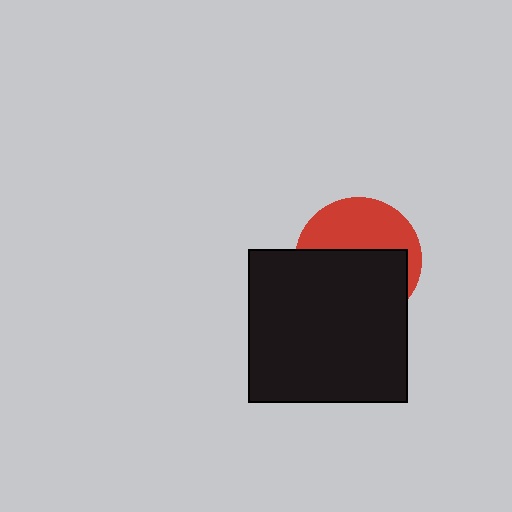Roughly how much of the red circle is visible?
A small part of it is visible (roughly 44%).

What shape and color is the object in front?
The object in front is a black rectangle.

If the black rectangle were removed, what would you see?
You would see the complete red circle.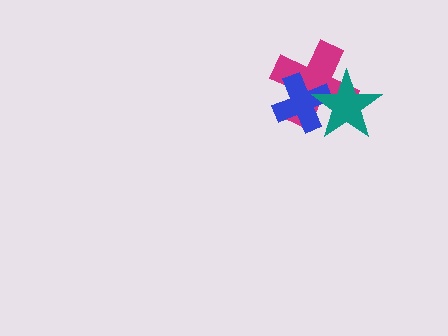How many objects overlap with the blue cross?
2 objects overlap with the blue cross.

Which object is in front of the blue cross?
The teal star is in front of the blue cross.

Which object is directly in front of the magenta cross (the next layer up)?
The blue cross is directly in front of the magenta cross.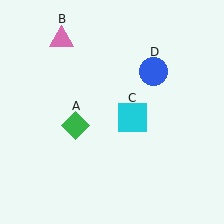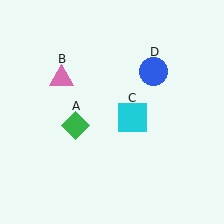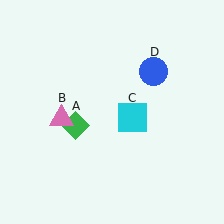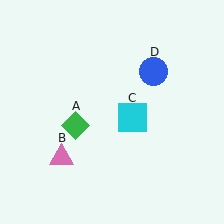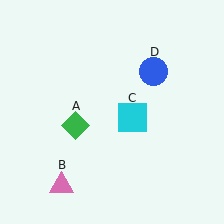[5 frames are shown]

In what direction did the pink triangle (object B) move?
The pink triangle (object B) moved down.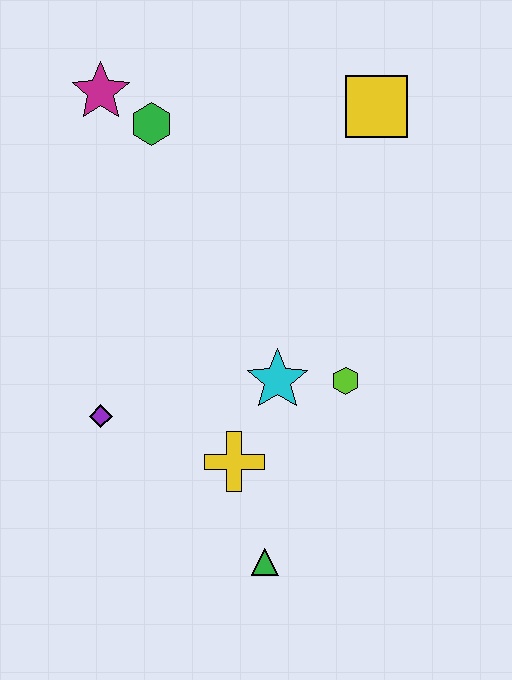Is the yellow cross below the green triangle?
No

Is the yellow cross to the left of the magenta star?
No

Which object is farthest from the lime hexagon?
The magenta star is farthest from the lime hexagon.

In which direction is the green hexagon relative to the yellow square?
The green hexagon is to the left of the yellow square.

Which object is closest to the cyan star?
The lime hexagon is closest to the cyan star.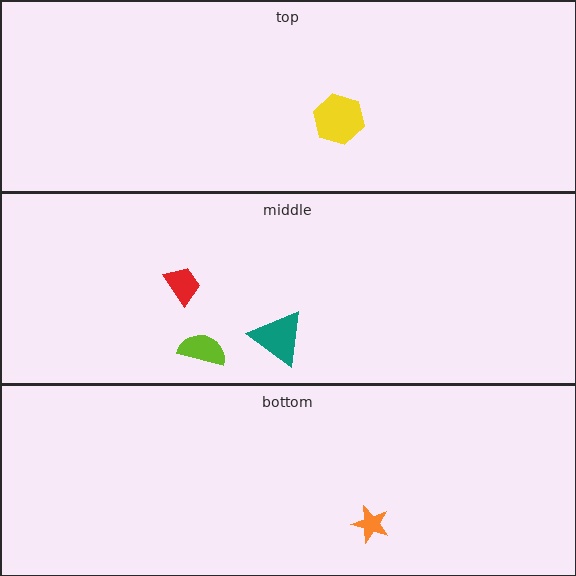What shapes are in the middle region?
The teal triangle, the red trapezoid, the lime semicircle.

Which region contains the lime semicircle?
The middle region.